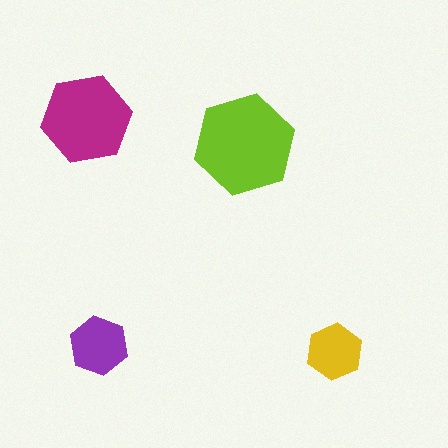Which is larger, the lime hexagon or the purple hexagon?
The lime one.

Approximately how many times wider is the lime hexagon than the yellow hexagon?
About 2 times wider.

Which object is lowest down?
The yellow hexagon is bottommost.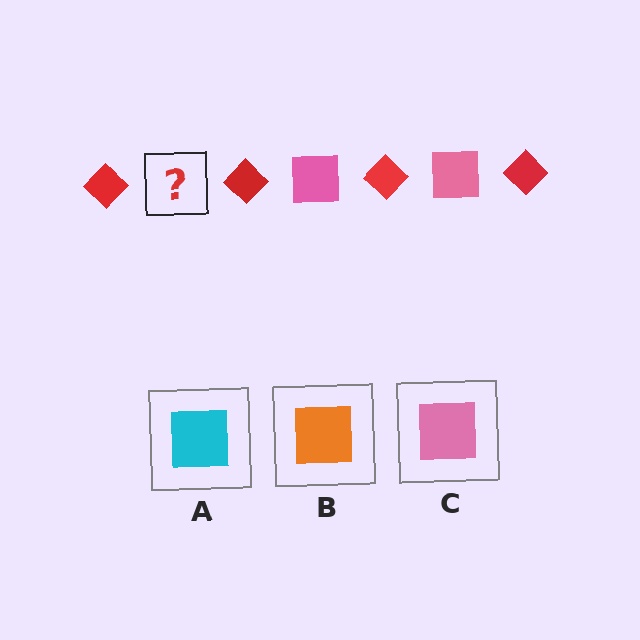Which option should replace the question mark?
Option C.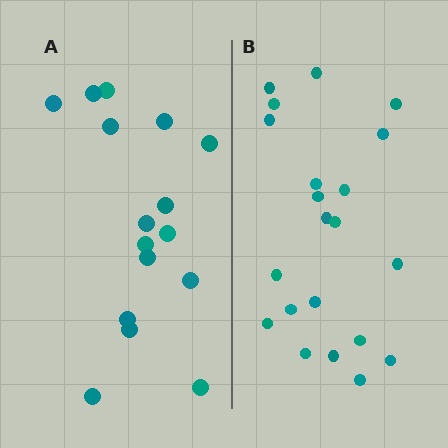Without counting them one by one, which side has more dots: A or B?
Region B (the right region) has more dots.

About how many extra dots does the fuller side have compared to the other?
Region B has about 5 more dots than region A.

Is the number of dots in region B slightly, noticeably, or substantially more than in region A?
Region B has noticeably more, but not dramatically so. The ratio is roughly 1.3 to 1.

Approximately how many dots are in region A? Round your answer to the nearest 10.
About 20 dots. (The exact count is 16, which rounds to 20.)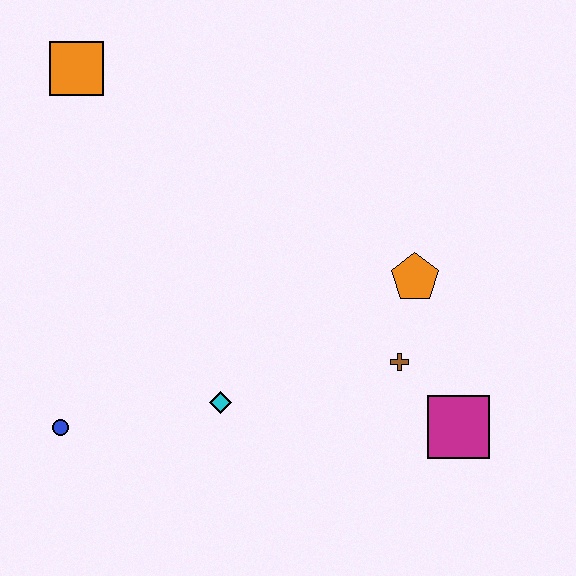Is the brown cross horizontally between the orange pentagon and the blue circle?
Yes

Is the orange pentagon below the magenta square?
No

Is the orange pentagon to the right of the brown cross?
Yes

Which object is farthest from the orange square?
The magenta square is farthest from the orange square.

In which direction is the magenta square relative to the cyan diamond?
The magenta square is to the right of the cyan diamond.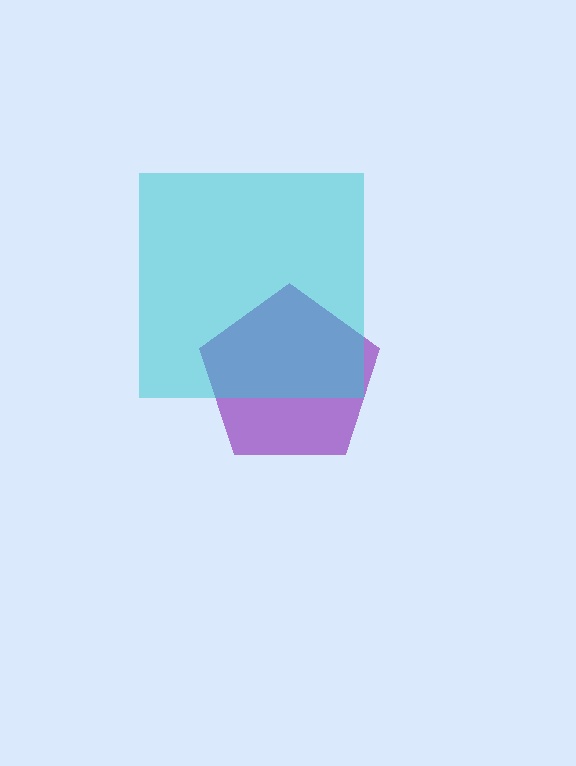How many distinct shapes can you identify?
There are 2 distinct shapes: a purple pentagon, a cyan square.